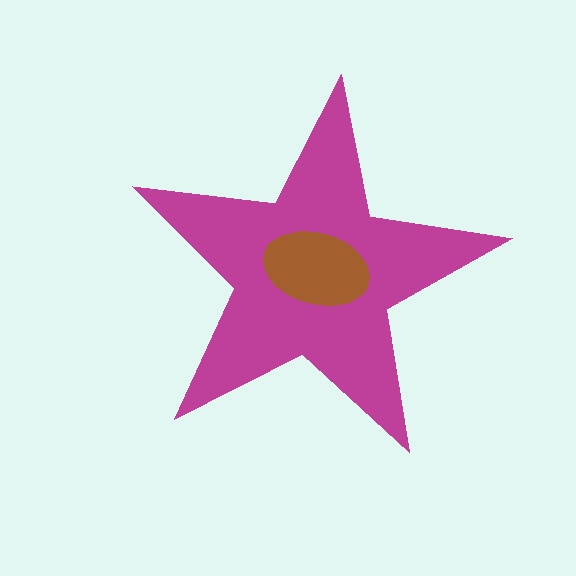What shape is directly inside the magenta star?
The brown ellipse.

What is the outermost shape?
The magenta star.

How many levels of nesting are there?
2.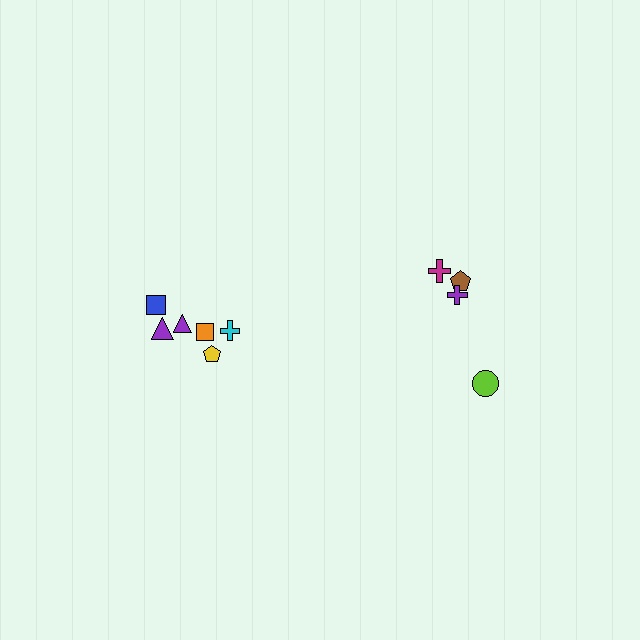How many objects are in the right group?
There are 4 objects.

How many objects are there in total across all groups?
There are 10 objects.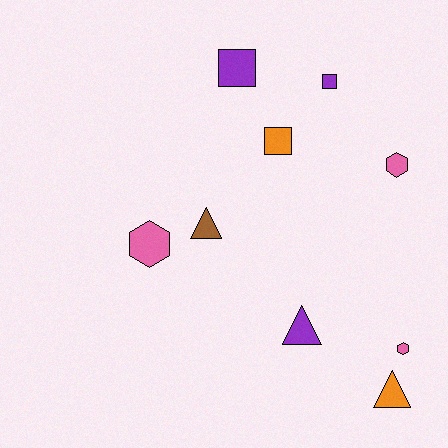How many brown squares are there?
There are no brown squares.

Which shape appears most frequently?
Triangle, with 3 objects.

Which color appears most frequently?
Purple, with 3 objects.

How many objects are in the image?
There are 9 objects.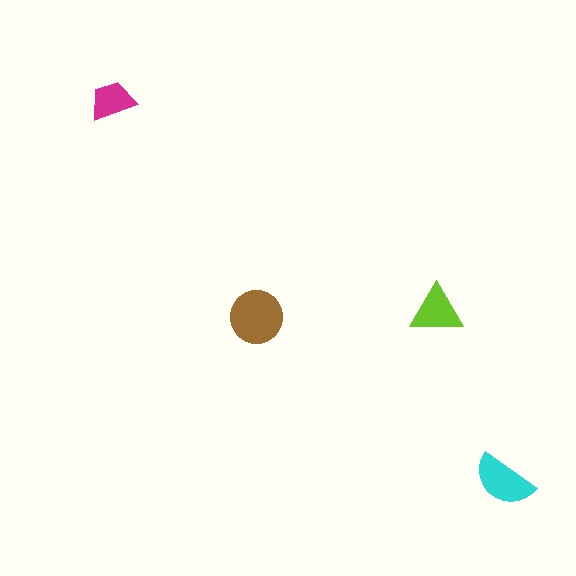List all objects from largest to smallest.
The brown circle, the cyan semicircle, the lime triangle, the magenta trapezoid.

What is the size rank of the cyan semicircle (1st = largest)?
2nd.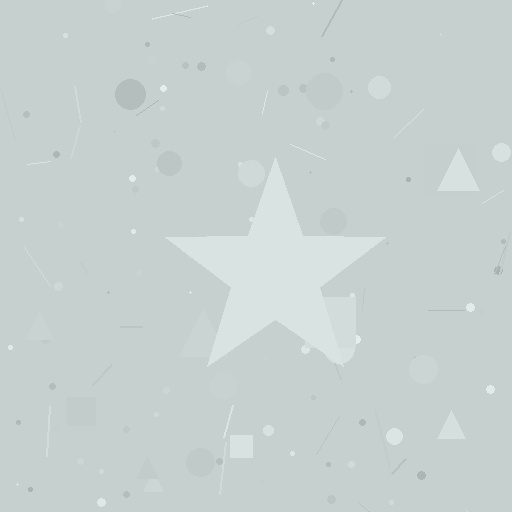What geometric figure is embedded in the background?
A star is embedded in the background.